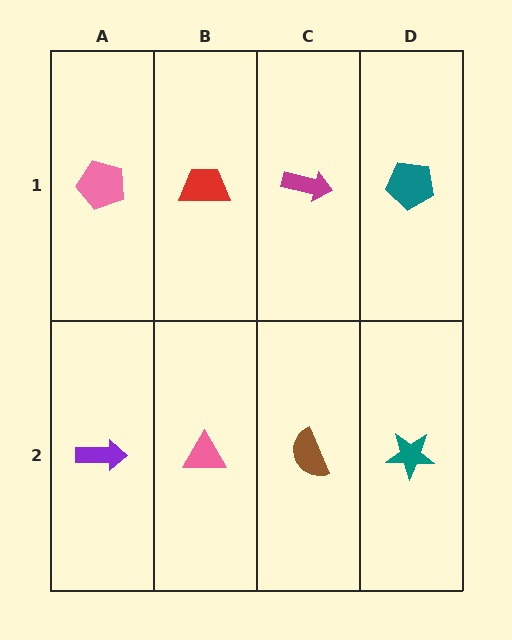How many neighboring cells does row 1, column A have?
2.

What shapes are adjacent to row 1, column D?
A teal star (row 2, column D), a magenta arrow (row 1, column C).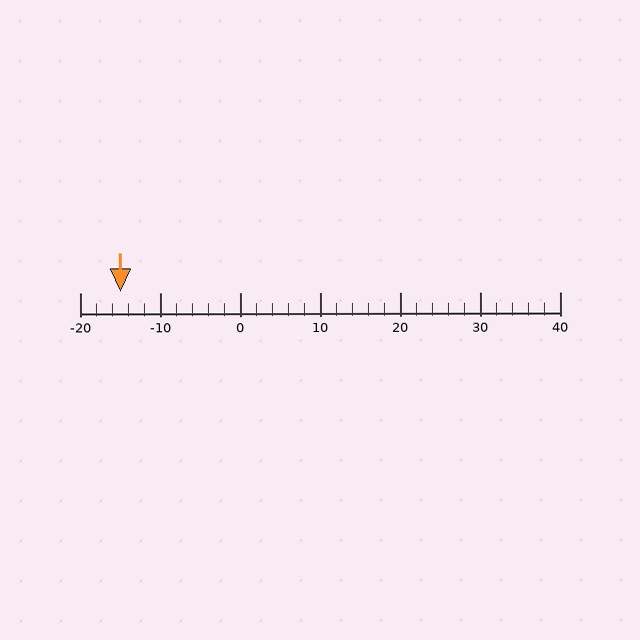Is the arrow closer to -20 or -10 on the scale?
The arrow is closer to -10.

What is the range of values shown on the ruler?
The ruler shows values from -20 to 40.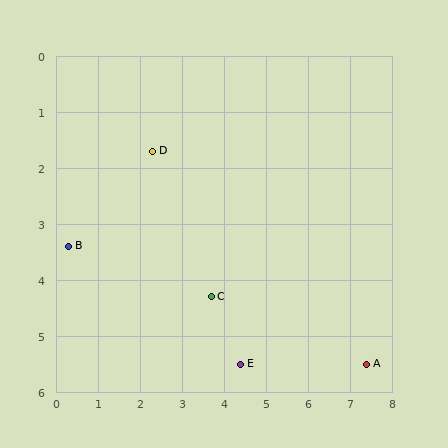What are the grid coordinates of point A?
Point A is at approximately (7.4, 5.5).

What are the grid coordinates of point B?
Point B is at approximately (0.3, 3.4).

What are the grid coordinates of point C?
Point C is at approximately (3.7, 4.3).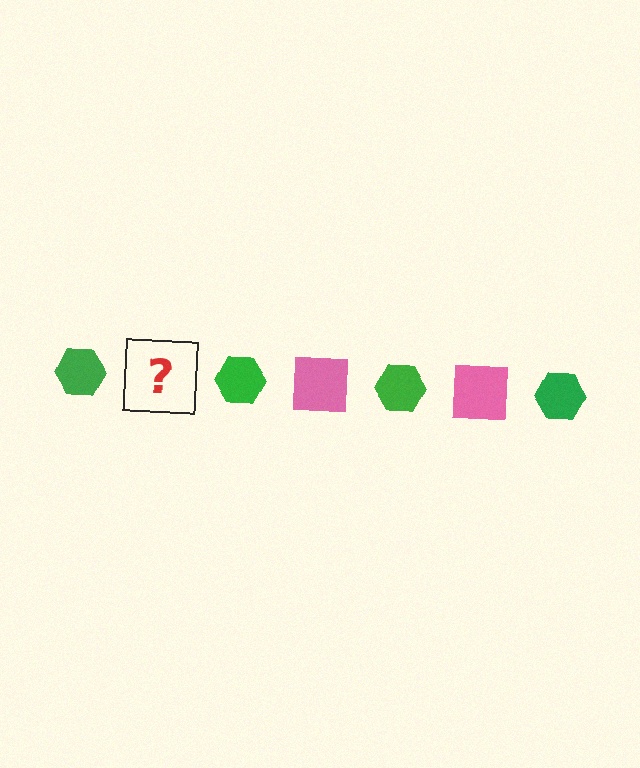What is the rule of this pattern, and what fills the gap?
The rule is that the pattern alternates between green hexagon and pink square. The gap should be filled with a pink square.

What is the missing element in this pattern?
The missing element is a pink square.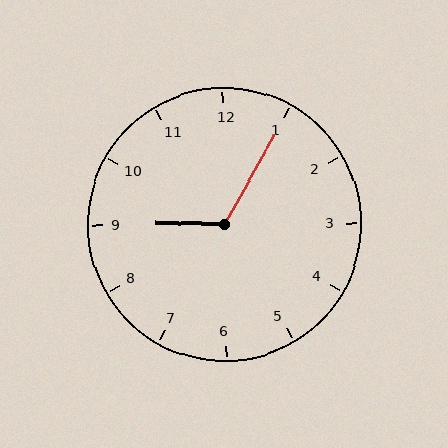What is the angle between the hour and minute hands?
Approximately 118 degrees.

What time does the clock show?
9:05.